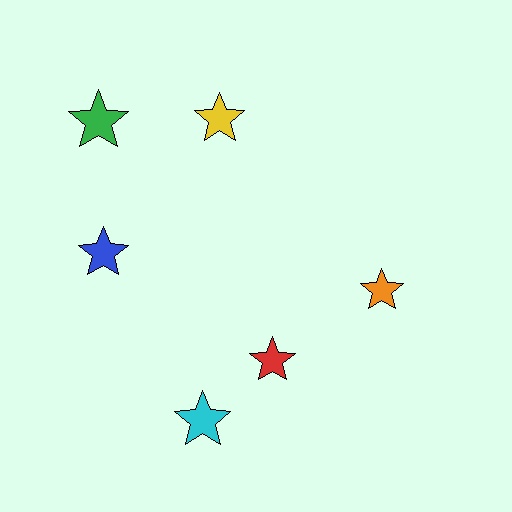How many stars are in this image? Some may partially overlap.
There are 6 stars.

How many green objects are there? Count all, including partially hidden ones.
There is 1 green object.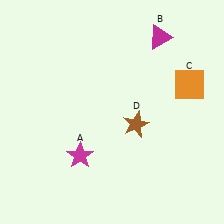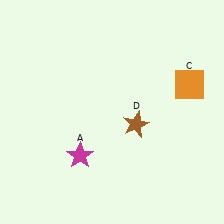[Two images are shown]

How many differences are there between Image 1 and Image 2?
There is 1 difference between the two images.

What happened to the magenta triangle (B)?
The magenta triangle (B) was removed in Image 2. It was in the top-right area of Image 1.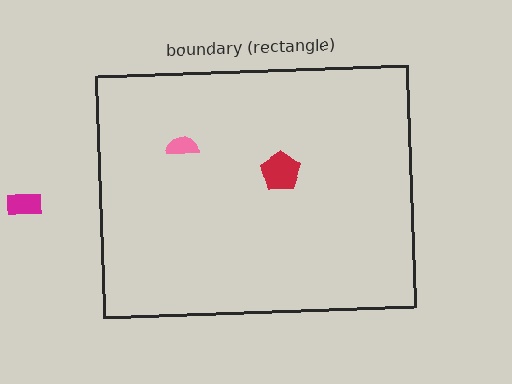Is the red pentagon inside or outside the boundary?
Inside.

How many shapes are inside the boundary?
2 inside, 1 outside.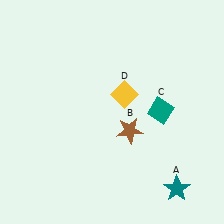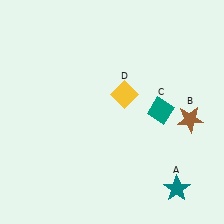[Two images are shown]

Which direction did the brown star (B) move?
The brown star (B) moved right.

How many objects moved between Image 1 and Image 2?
1 object moved between the two images.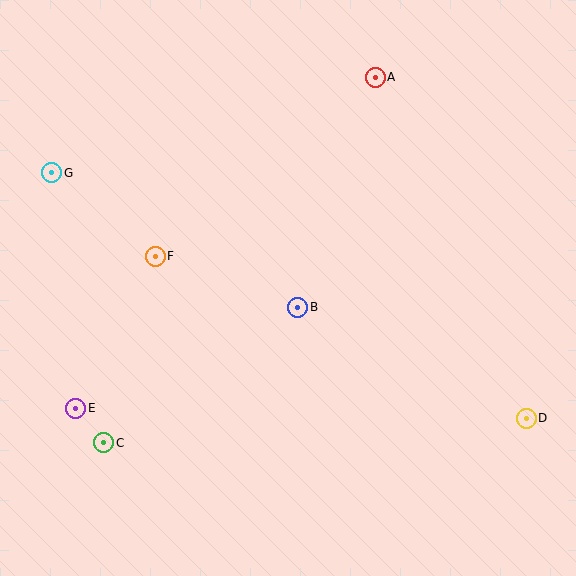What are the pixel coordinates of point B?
Point B is at (298, 307).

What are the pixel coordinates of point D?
Point D is at (526, 418).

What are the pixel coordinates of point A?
Point A is at (375, 77).